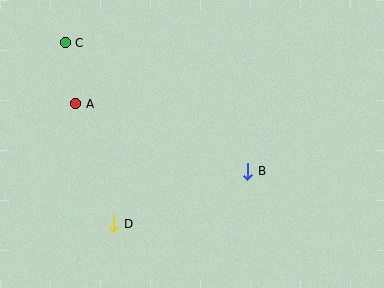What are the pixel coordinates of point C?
Point C is at (65, 43).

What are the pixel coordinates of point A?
Point A is at (76, 104).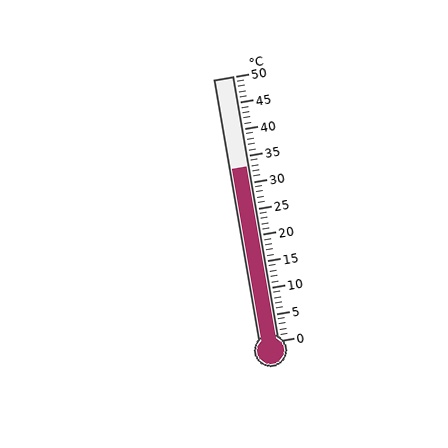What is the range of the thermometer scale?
The thermometer scale ranges from 0°C to 50°C.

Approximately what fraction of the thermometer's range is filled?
The thermometer is filled to approximately 65% of its range.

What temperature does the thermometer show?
The thermometer shows approximately 33°C.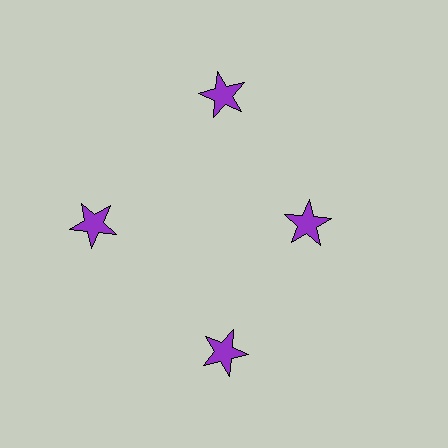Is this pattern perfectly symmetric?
No. The 4 purple stars are arranged in a ring, but one element near the 3 o'clock position is pulled inward toward the center, breaking the 4-fold rotational symmetry.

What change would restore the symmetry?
The symmetry would be restored by moving it outward, back onto the ring so that all 4 stars sit at equal angles and equal distance from the center.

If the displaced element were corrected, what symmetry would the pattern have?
It would have 4-fold rotational symmetry — the pattern would map onto itself every 90 degrees.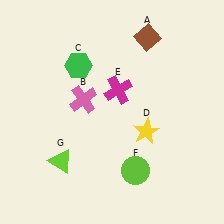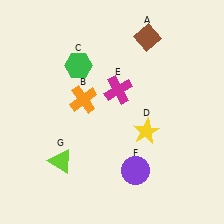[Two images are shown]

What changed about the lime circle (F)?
In Image 1, F is lime. In Image 2, it changed to purple.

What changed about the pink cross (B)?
In Image 1, B is pink. In Image 2, it changed to orange.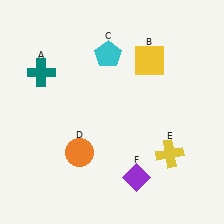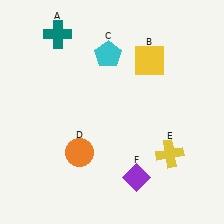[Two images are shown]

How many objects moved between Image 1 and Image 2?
1 object moved between the two images.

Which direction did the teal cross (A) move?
The teal cross (A) moved up.